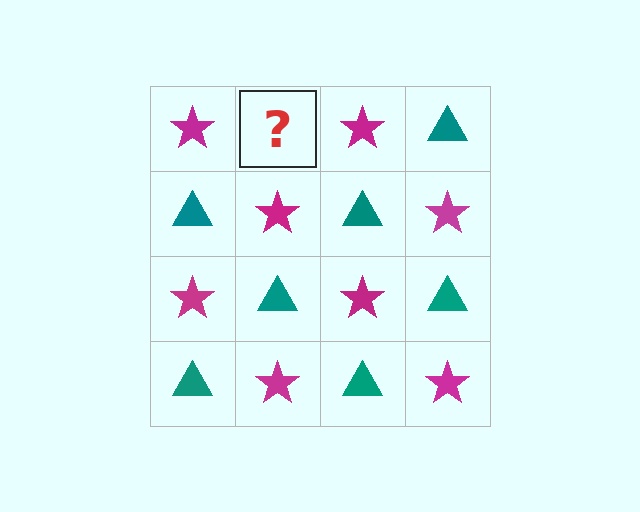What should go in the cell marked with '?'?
The missing cell should contain a teal triangle.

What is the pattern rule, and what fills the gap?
The rule is that it alternates magenta star and teal triangle in a checkerboard pattern. The gap should be filled with a teal triangle.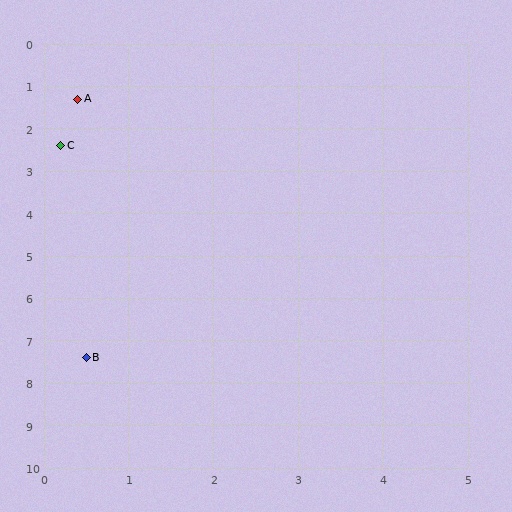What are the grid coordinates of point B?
Point B is at approximately (0.5, 7.4).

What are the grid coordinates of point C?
Point C is at approximately (0.2, 2.4).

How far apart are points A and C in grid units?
Points A and C are about 1.1 grid units apart.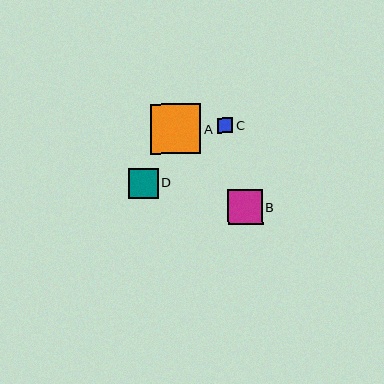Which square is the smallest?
Square C is the smallest with a size of approximately 15 pixels.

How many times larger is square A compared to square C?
Square A is approximately 3.3 times the size of square C.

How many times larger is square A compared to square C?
Square A is approximately 3.3 times the size of square C.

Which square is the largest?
Square A is the largest with a size of approximately 50 pixels.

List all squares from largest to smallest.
From largest to smallest: A, B, D, C.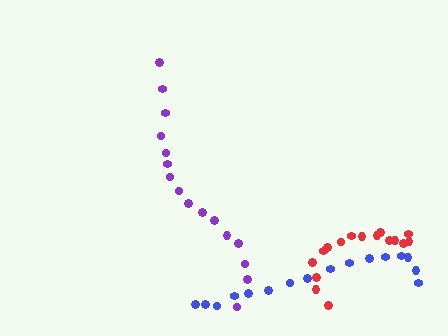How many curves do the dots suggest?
There are 3 distinct paths.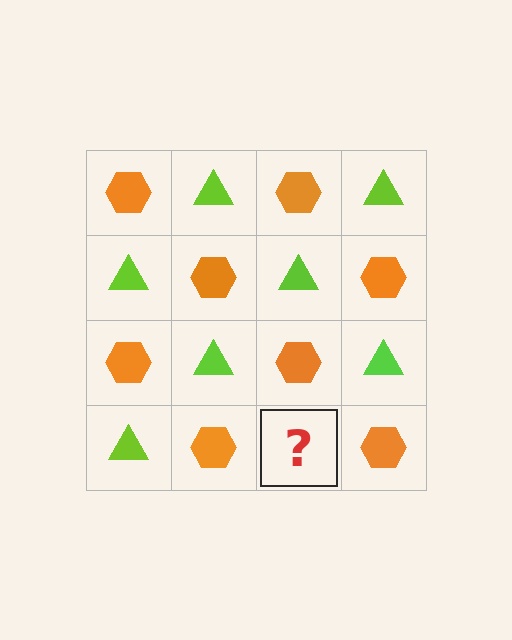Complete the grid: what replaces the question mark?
The question mark should be replaced with a lime triangle.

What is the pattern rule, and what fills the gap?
The rule is that it alternates orange hexagon and lime triangle in a checkerboard pattern. The gap should be filled with a lime triangle.